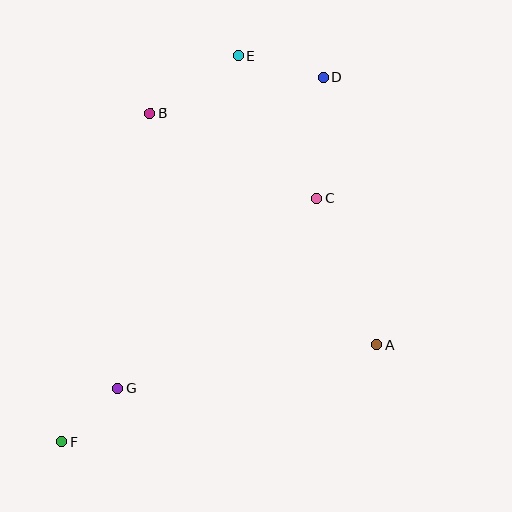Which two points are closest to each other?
Points F and G are closest to each other.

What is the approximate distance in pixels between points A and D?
The distance between A and D is approximately 274 pixels.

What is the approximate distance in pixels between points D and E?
The distance between D and E is approximately 87 pixels.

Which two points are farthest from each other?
Points D and F are farthest from each other.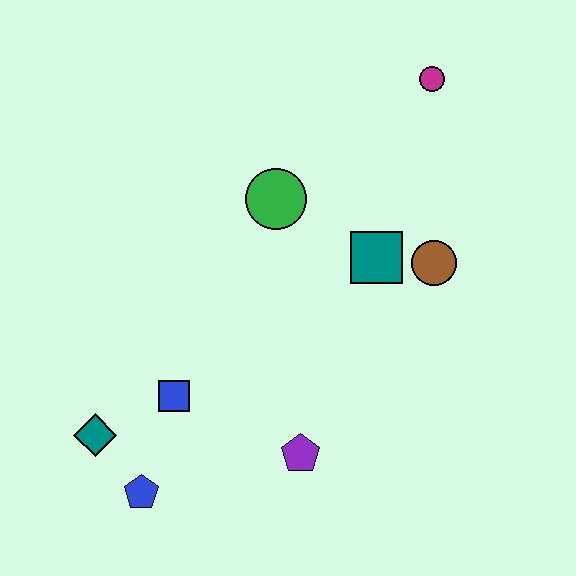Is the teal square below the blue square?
No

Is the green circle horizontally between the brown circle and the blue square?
Yes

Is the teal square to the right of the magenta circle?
No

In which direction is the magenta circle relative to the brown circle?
The magenta circle is above the brown circle.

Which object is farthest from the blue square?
The magenta circle is farthest from the blue square.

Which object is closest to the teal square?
The brown circle is closest to the teal square.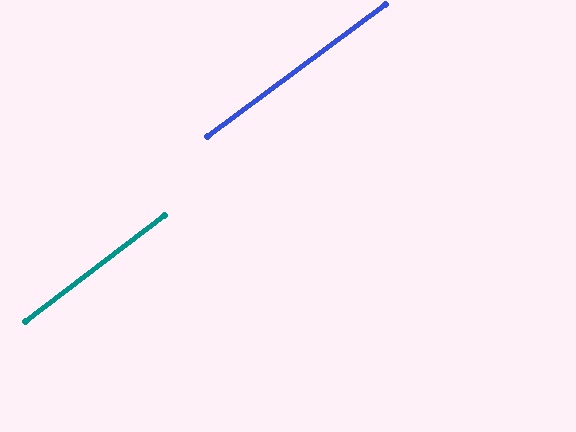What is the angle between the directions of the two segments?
Approximately 1 degree.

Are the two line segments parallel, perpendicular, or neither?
Parallel — their directions differ by only 0.6°.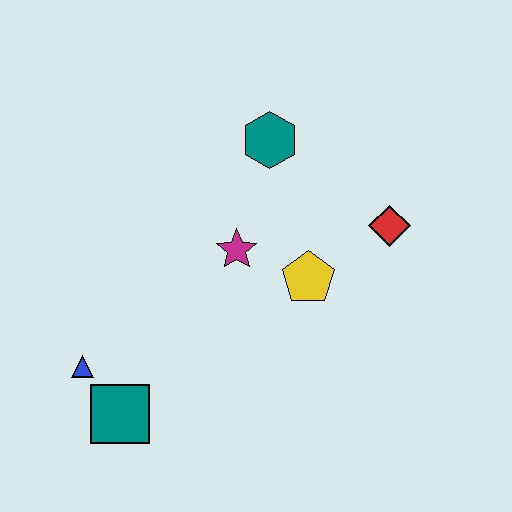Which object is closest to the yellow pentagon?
The magenta star is closest to the yellow pentagon.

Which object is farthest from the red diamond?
The blue triangle is farthest from the red diamond.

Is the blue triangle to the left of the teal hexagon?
Yes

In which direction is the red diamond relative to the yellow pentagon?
The red diamond is to the right of the yellow pentagon.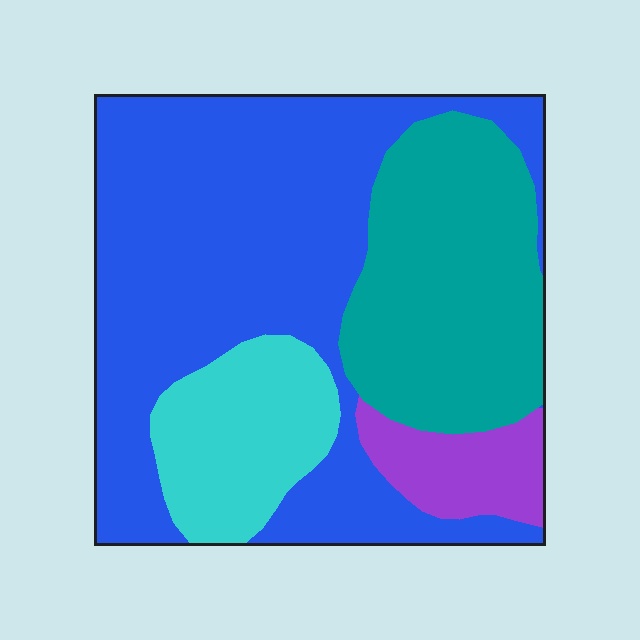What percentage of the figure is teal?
Teal takes up about one quarter (1/4) of the figure.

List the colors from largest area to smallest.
From largest to smallest: blue, teal, cyan, purple.